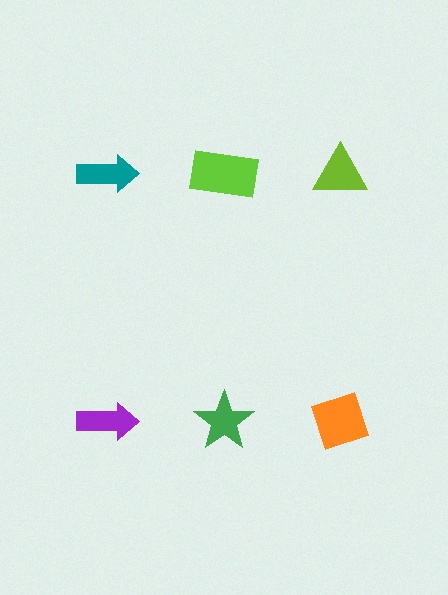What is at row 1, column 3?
A lime triangle.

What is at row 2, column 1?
A purple arrow.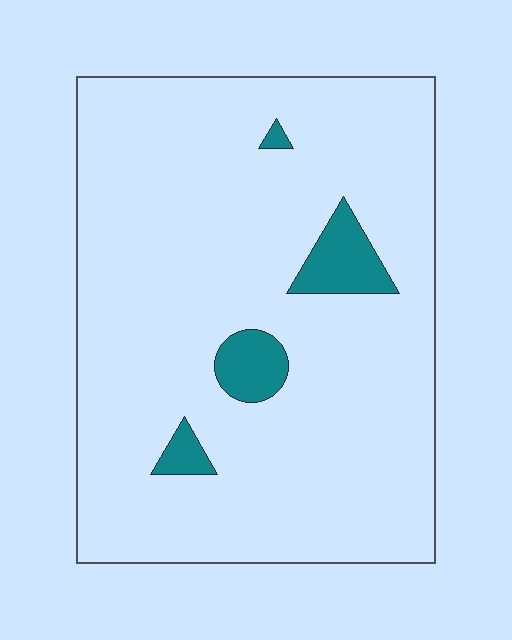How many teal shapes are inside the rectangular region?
4.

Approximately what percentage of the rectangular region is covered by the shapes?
Approximately 5%.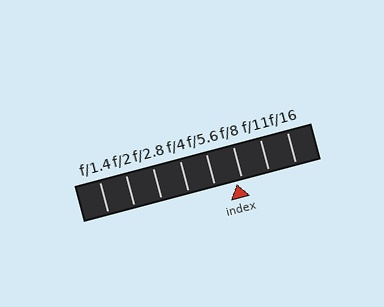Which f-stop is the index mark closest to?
The index mark is closest to f/8.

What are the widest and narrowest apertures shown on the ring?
The widest aperture shown is f/1.4 and the narrowest is f/16.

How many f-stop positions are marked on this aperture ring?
There are 8 f-stop positions marked.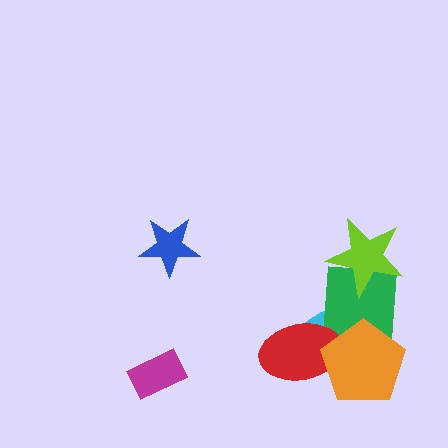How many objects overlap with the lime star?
1 object overlaps with the lime star.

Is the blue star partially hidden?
No, no other shape covers it.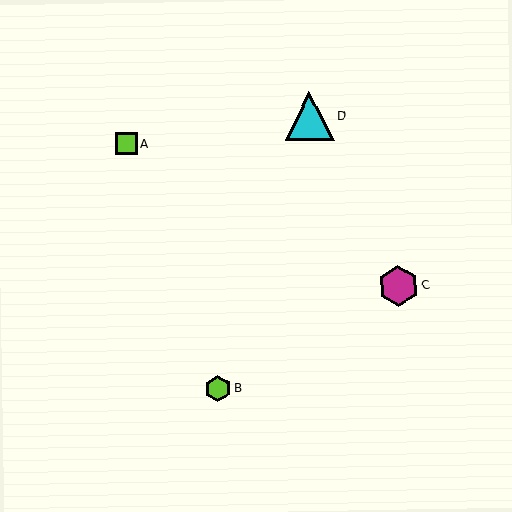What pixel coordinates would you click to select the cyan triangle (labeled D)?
Click at (310, 116) to select the cyan triangle D.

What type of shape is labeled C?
Shape C is a magenta hexagon.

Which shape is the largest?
The cyan triangle (labeled D) is the largest.